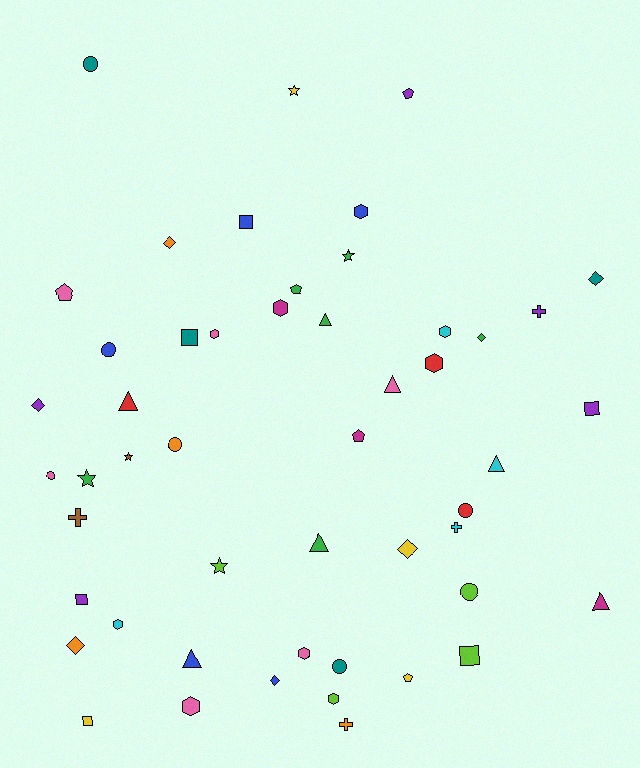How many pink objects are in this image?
There are 6 pink objects.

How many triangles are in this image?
There are 7 triangles.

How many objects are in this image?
There are 50 objects.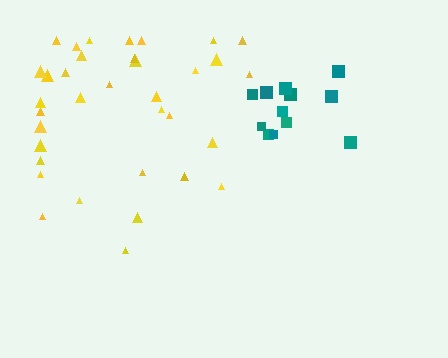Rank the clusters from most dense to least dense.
teal, yellow.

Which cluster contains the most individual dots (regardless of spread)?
Yellow (35).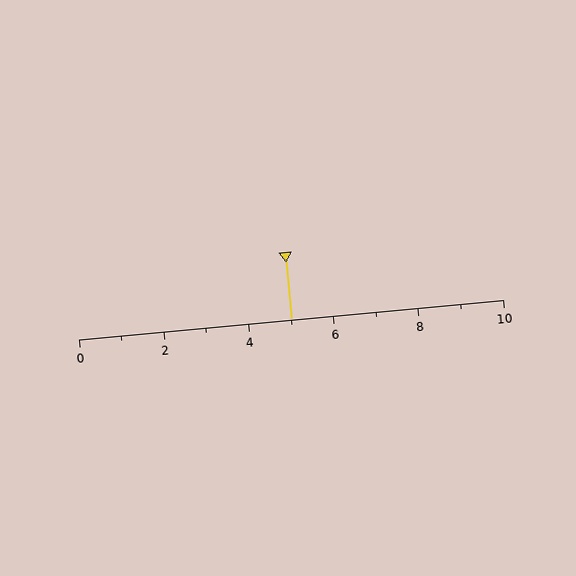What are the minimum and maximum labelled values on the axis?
The axis runs from 0 to 10.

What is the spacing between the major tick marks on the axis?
The major ticks are spaced 2 apart.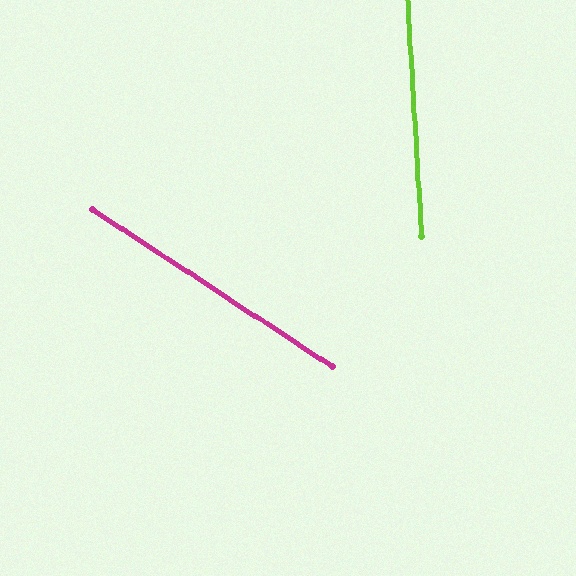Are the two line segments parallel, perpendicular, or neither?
Neither parallel nor perpendicular — they differ by about 54°.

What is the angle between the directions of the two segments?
Approximately 54 degrees.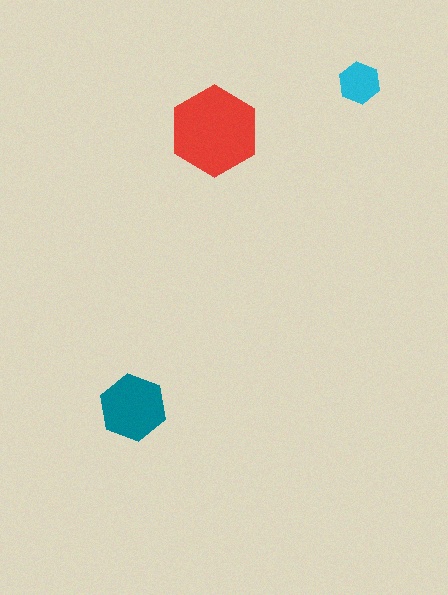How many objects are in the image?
There are 3 objects in the image.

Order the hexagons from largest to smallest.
the red one, the teal one, the cyan one.